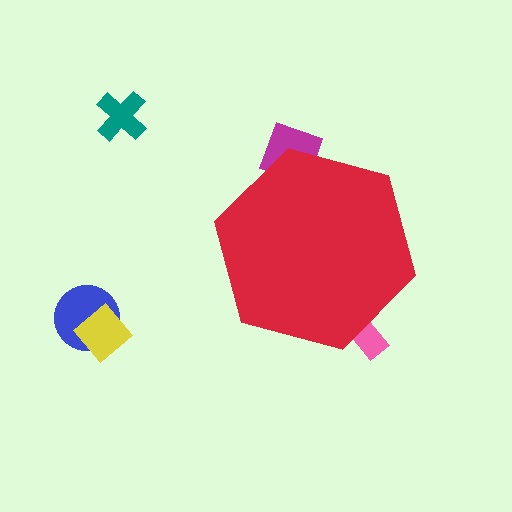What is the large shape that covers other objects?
A red hexagon.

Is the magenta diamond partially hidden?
Yes, the magenta diamond is partially hidden behind the red hexagon.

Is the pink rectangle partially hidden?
Yes, the pink rectangle is partially hidden behind the red hexagon.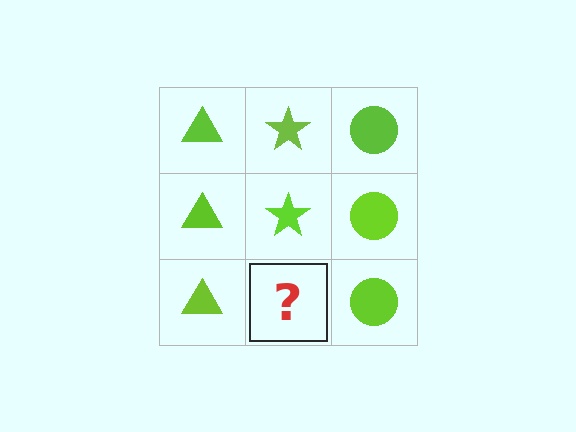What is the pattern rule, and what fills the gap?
The rule is that each column has a consistent shape. The gap should be filled with a lime star.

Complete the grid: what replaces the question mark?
The question mark should be replaced with a lime star.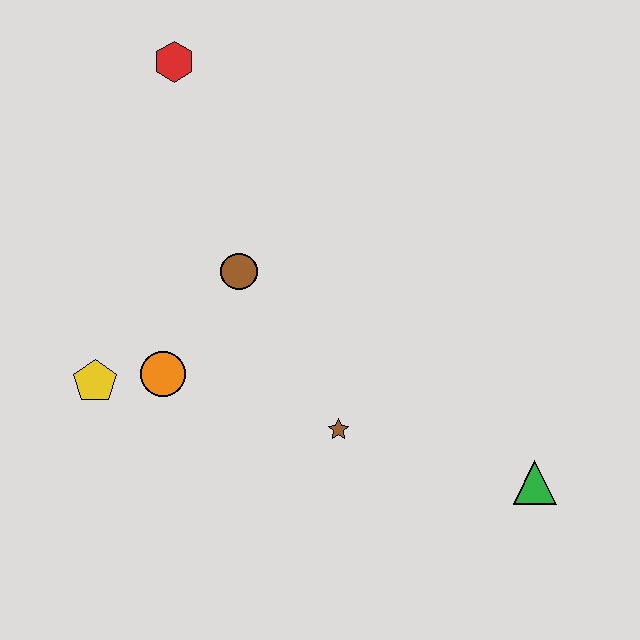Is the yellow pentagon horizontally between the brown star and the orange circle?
No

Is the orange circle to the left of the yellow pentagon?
No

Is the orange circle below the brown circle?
Yes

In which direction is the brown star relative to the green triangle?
The brown star is to the left of the green triangle.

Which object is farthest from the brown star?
The red hexagon is farthest from the brown star.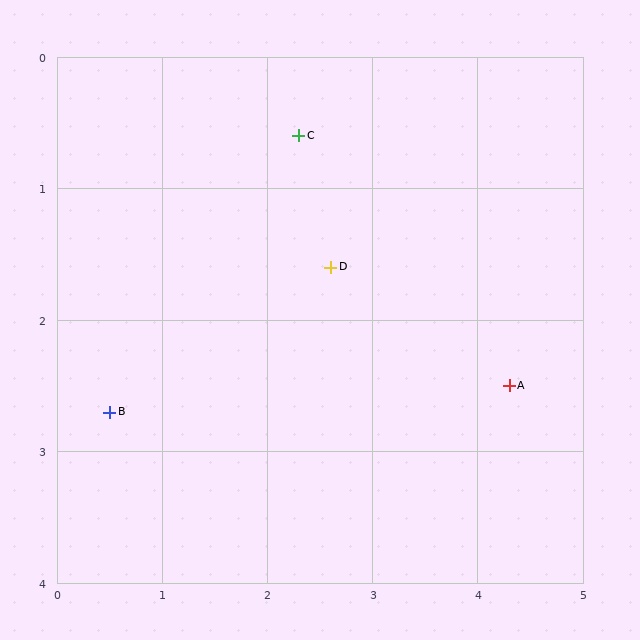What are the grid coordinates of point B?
Point B is at approximately (0.5, 2.7).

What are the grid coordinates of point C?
Point C is at approximately (2.3, 0.6).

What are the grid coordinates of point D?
Point D is at approximately (2.6, 1.6).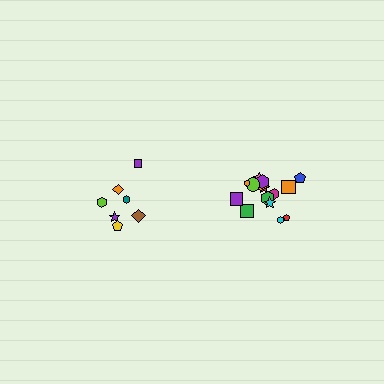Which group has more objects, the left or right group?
The right group.